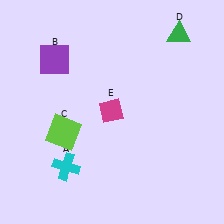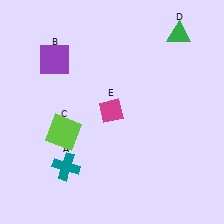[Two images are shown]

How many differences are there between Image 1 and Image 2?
There is 1 difference between the two images.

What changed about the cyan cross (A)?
In Image 1, A is cyan. In Image 2, it changed to teal.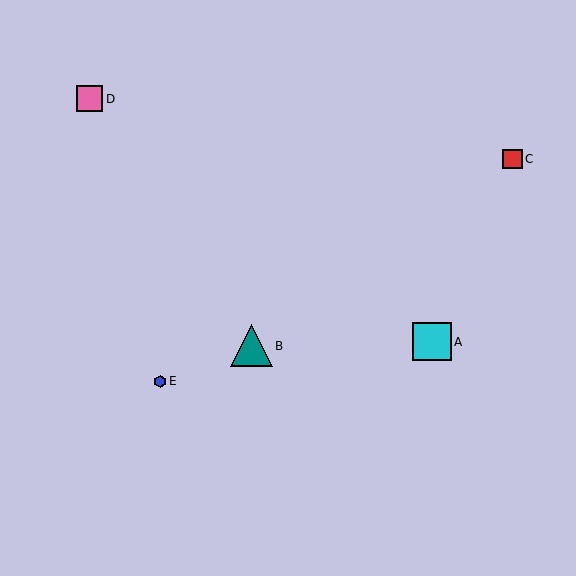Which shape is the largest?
The teal triangle (labeled B) is the largest.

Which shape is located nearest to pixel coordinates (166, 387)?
The blue hexagon (labeled E) at (160, 381) is nearest to that location.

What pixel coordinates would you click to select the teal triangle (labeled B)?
Click at (252, 346) to select the teal triangle B.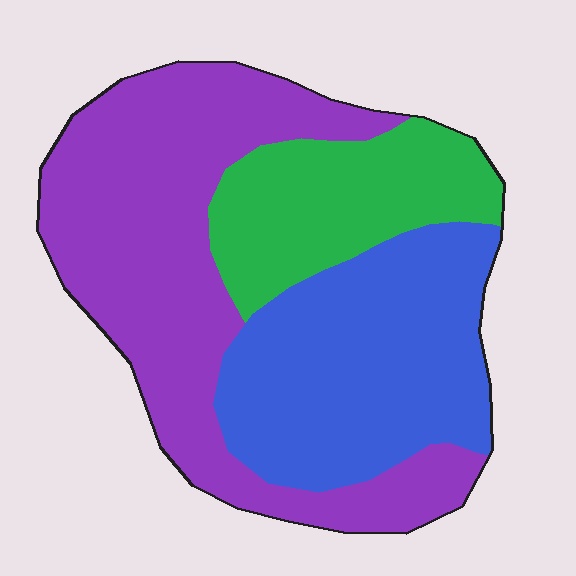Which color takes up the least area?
Green, at roughly 20%.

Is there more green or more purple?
Purple.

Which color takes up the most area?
Purple, at roughly 45%.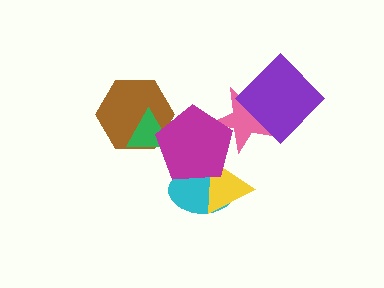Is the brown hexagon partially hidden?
Yes, it is partially covered by another shape.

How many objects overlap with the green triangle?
2 objects overlap with the green triangle.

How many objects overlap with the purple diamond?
1 object overlaps with the purple diamond.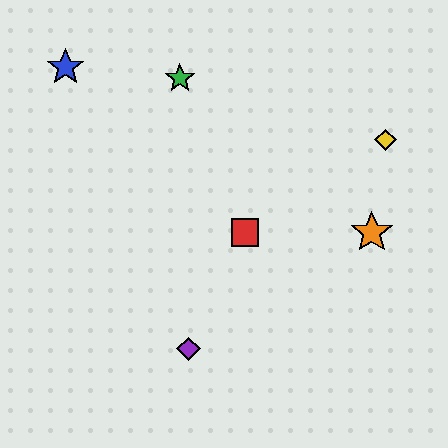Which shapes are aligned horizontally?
The red square, the orange star are aligned horizontally.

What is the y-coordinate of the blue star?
The blue star is at y≈67.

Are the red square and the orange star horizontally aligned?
Yes, both are at y≈233.